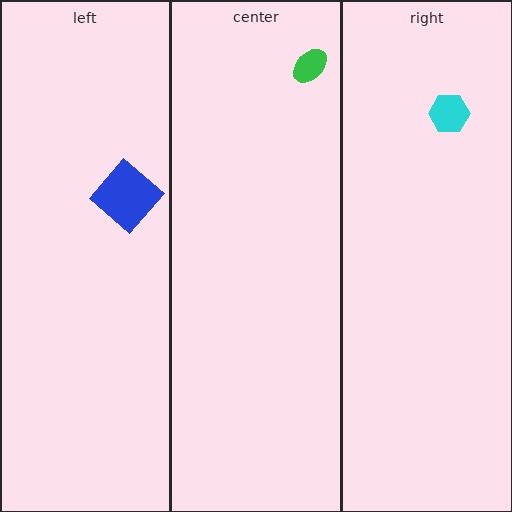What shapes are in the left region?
The blue diamond.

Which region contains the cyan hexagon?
The right region.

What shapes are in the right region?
The cyan hexagon.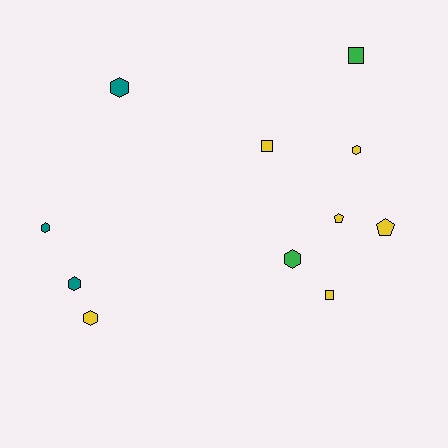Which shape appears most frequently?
Hexagon, with 6 objects.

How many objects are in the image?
There are 11 objects.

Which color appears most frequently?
Yellow, with 6 objects.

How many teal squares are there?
There are no teal squares.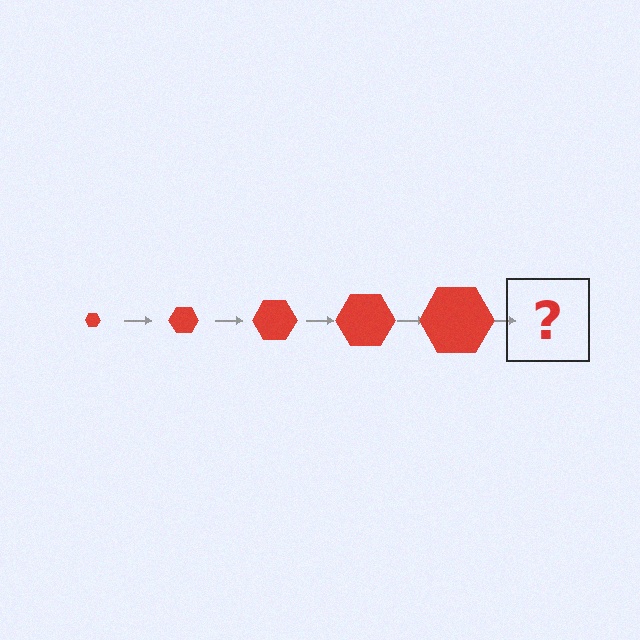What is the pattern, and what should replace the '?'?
The pattern is that the hexagon gets progressively larger each step. The '?' should be a red hexagon, larger than the previous one.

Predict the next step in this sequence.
The next step is a red hexagon, larger than the previous one.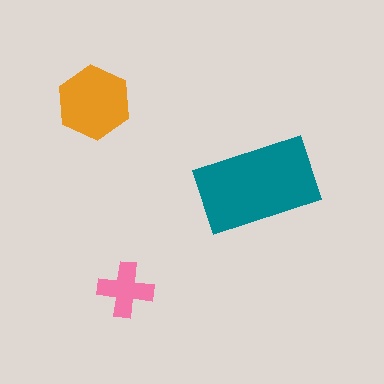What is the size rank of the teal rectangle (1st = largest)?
1st.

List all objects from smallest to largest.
The pink cross, the orange hexagon, the teal rectangle.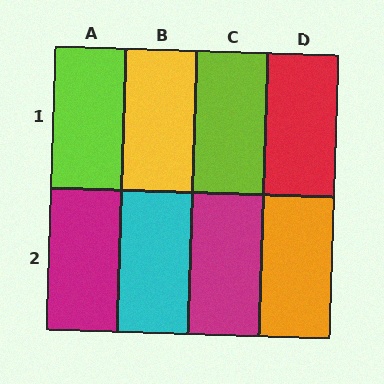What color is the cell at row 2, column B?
Cyan.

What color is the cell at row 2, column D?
Orange.